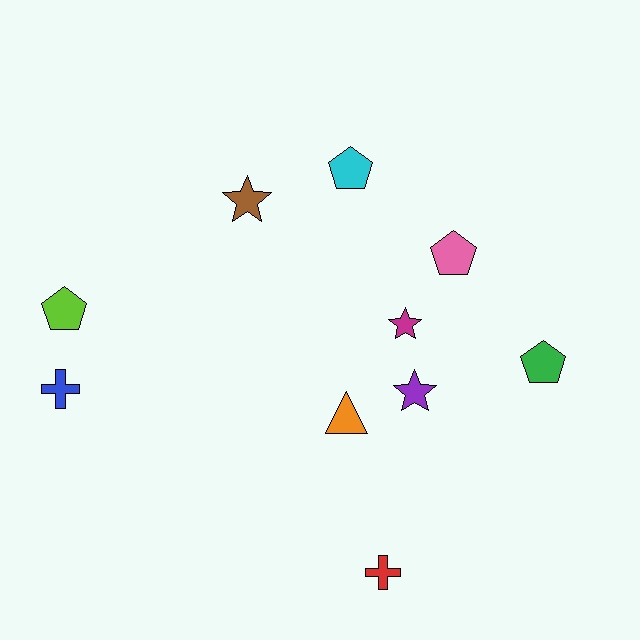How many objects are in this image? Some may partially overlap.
There are 10 objects.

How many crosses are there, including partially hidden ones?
There are 2 crosses.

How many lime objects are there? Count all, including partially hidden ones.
There is 1 lime object.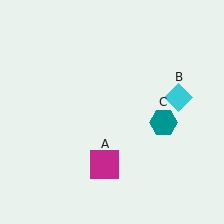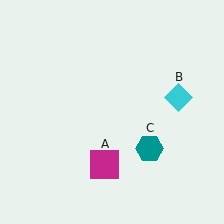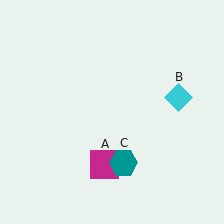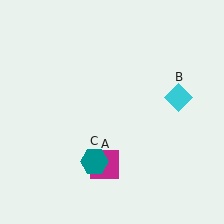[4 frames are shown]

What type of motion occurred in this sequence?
The teal hexagon (object C) rotated clockwise around the center of the scene.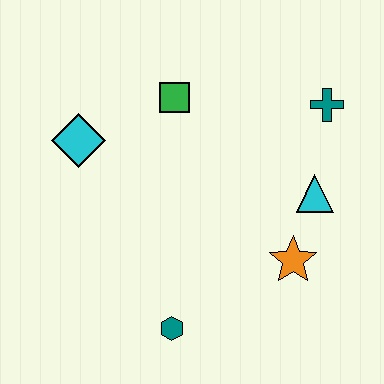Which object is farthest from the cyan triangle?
The cyan diamond is farthest from the cyan triangle.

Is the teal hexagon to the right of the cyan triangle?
No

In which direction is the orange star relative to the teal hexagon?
The orange star is to the right of the teal hexagon.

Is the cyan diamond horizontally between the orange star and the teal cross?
No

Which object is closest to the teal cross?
The cyan triangle is closest to the teal cross.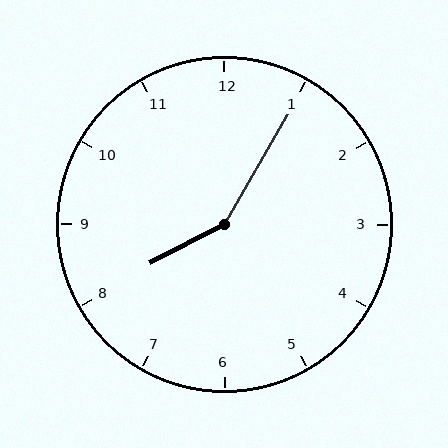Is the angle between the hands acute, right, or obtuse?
It is obtuse.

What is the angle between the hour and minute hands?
Approximately 148 degrees.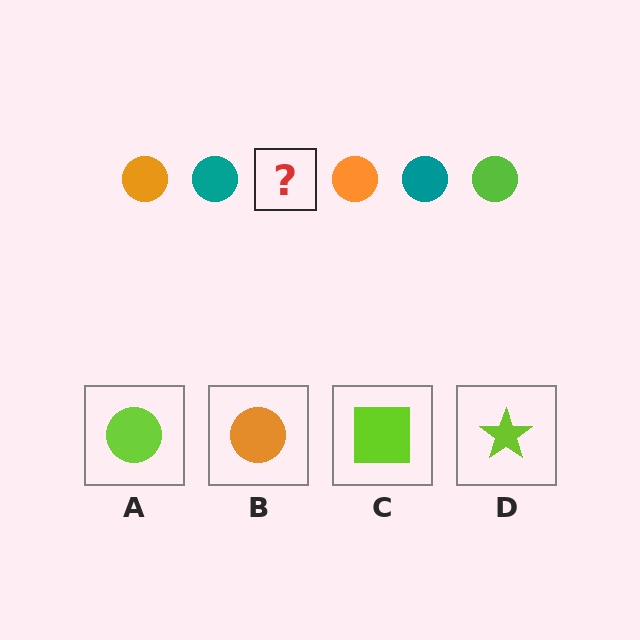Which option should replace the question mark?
Option A.